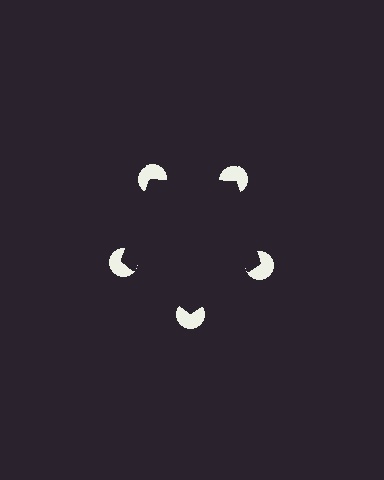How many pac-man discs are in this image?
There are 5 — one at each vertex of the illusory pentagon.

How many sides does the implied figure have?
5 sides.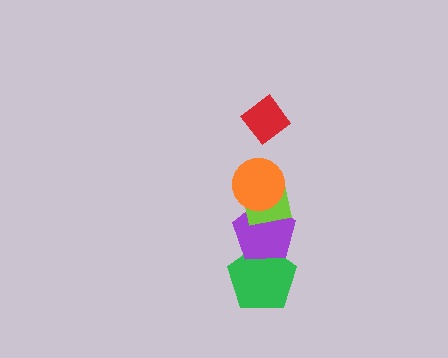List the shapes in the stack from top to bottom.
From top to bottom: the red diamond, the orange circle, the lime square, the purple pentagon, the green pentagon.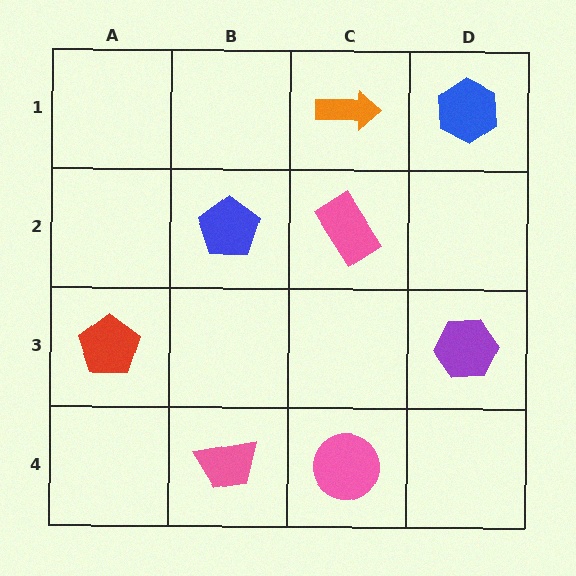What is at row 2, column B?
A blue pentagon.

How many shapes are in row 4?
2 shapes.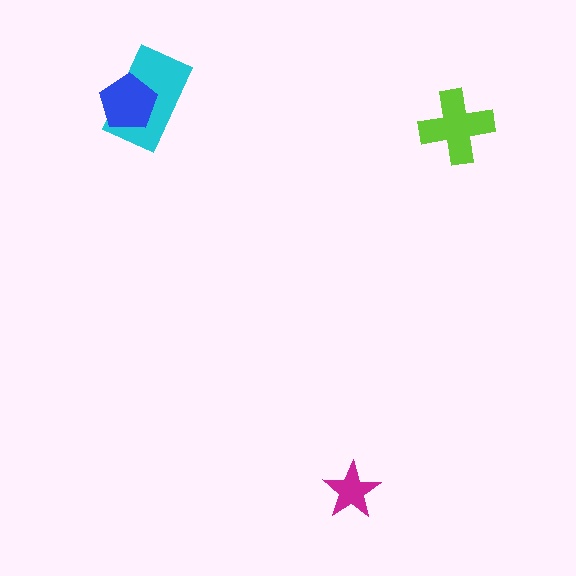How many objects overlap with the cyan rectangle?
1 object overlaps with the cyan rectangle.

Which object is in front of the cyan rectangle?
The blue pentagon is in front of the cyan rectangle.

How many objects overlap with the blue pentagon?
1 object overlaps with the blue pentagon.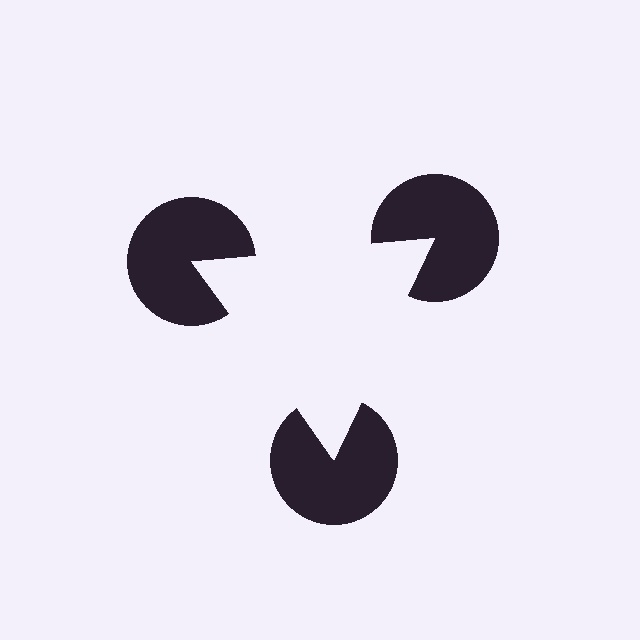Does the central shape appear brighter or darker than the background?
It typically appears slightly brighter than the background, even though no actual brightness change is drawn.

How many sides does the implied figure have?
3 sides.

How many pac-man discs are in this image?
There are 3 — one at each vertex of the illusory triangle.